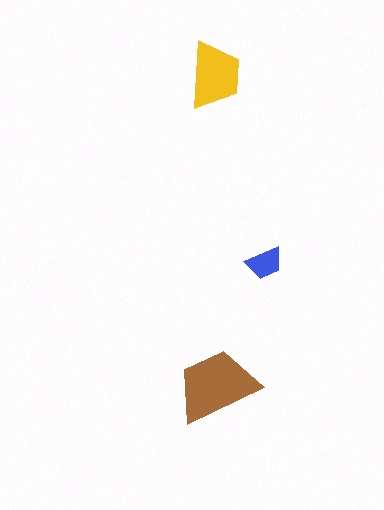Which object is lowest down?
The brown trapezoid is bottommost.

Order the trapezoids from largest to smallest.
the brown one, the yellow one, the blue one.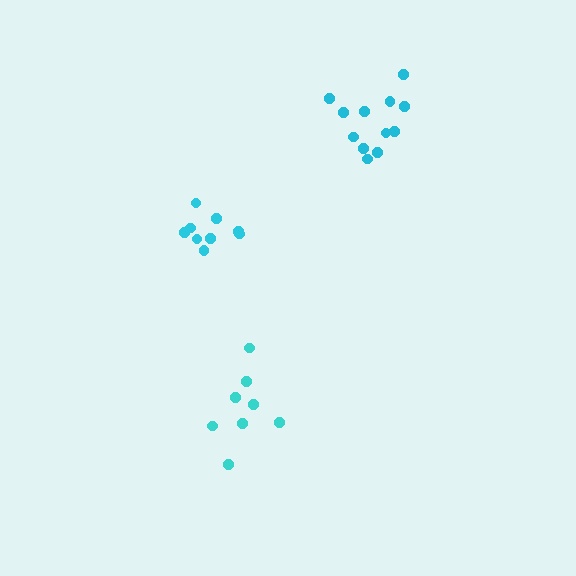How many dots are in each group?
Group 1: 9 dots, Group 2: 8 dots, Group 3: 12 dots (29 total).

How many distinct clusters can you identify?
There are 3 distinct clusters.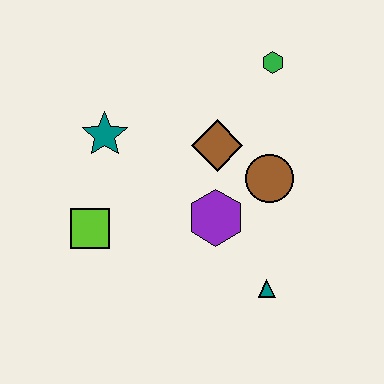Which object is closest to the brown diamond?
The brown circle is closest to the brown diamond.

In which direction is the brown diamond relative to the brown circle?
The brown diamond is to the left of the brown circle.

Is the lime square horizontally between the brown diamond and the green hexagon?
No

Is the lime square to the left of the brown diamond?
Yes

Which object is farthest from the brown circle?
The lime square is farthest from the brown circle.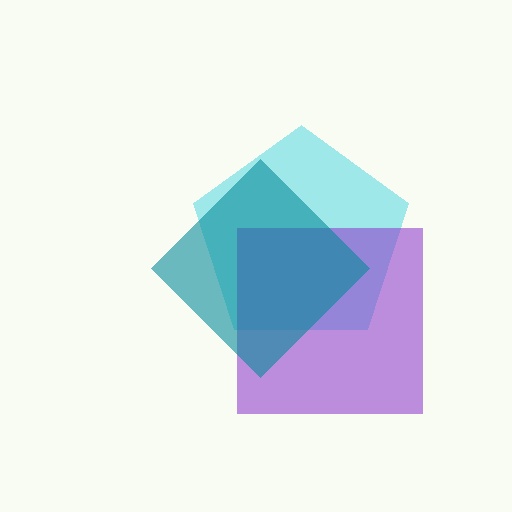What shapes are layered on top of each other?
The layered shapes are: a cyan pentagon, a purple square, a teal diamond.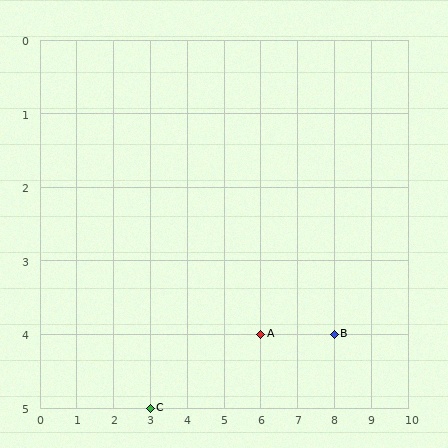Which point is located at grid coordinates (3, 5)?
Point C is at (3, 5).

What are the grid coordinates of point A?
Point A is at grid coordinates (6, 4).